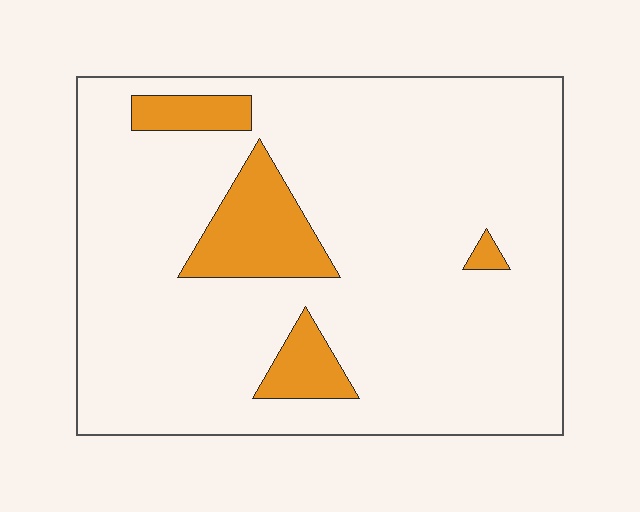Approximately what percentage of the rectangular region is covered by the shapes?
Approximately 15%.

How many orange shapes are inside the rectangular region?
4.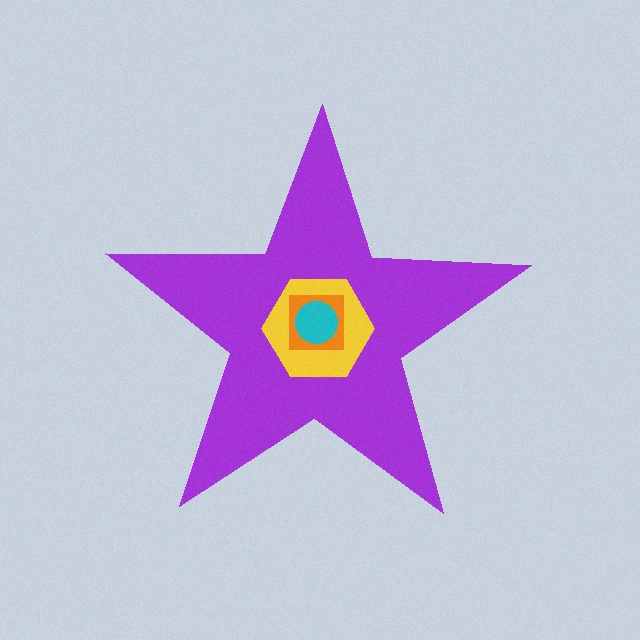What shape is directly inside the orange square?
The cyan circle.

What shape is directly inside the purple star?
The yellow hexagon.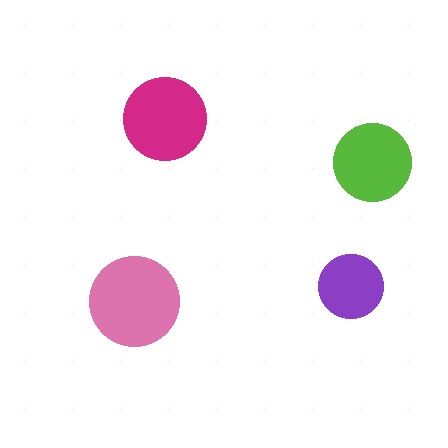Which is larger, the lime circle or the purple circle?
The lime one.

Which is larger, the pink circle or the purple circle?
The pink one.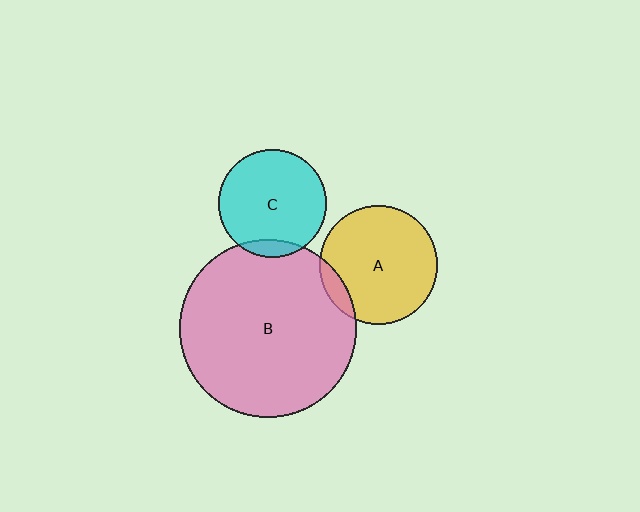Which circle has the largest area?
Circle B (pink).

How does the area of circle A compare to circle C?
Approximately 1.2 times.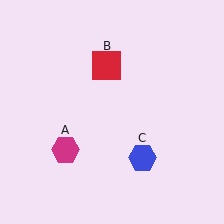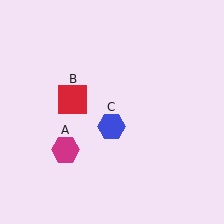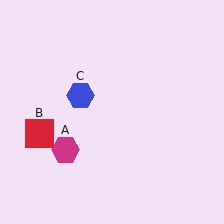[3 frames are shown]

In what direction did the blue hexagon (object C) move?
The blue hexagon (object C) moved up and to the left.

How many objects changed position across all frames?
2 objects changed position: red square (object B), blue hexagon (object C).